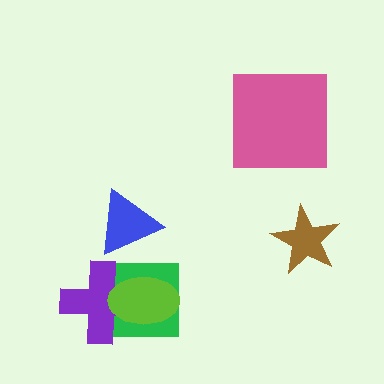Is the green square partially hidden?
Yes, it is partially covered by another shape.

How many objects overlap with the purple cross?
2 objects overlap with the purple cross.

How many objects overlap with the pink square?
0 objects overlap with the pink square.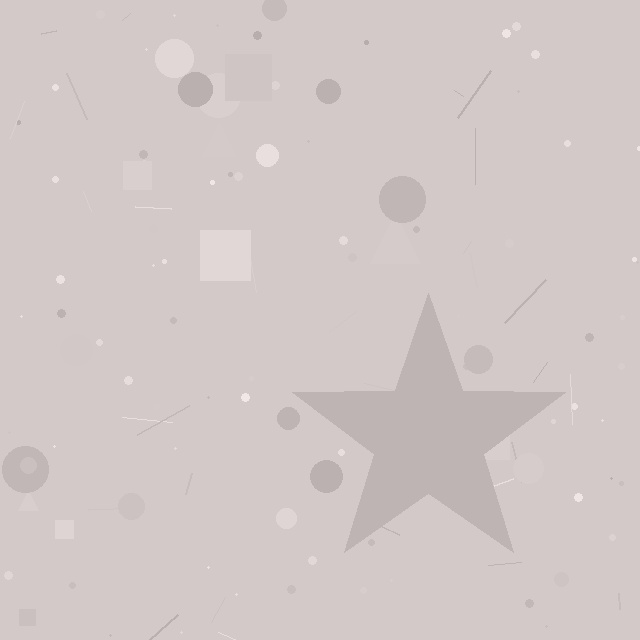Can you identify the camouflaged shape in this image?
The camouflaged shape is a star.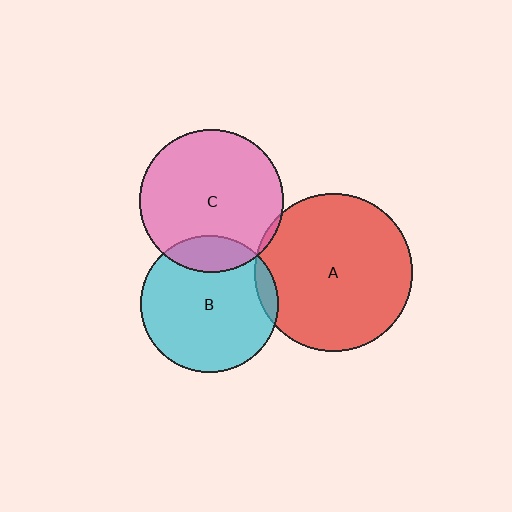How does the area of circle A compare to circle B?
Approximately 1.3 times.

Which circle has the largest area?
Circle A (red).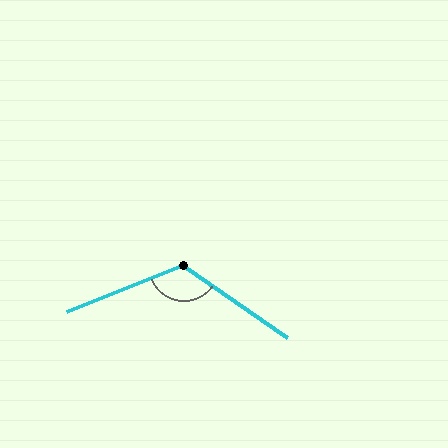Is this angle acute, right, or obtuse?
It is obtuse.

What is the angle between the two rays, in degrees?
Approximately 124 degrees.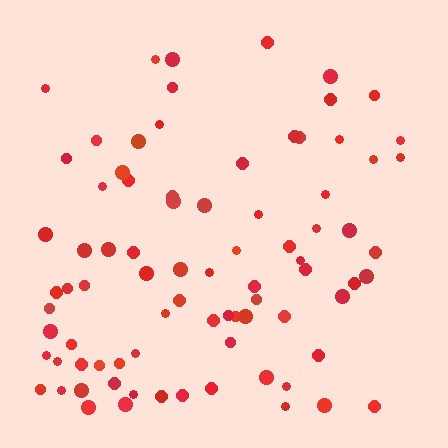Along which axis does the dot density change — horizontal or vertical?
Vertical.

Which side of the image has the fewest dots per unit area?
The top.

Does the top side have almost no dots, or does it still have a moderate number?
Still a moderate number, just noticeably fewer than the bottom.